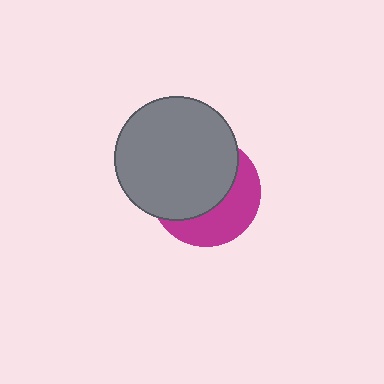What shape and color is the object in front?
The object in front is a gray circle.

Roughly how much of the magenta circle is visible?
A small part of it is visible (roughly 40%).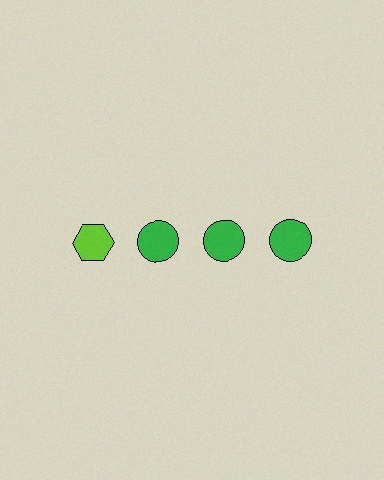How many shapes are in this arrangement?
There are 4 shapes arranged in a grid pattern.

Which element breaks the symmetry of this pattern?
The lime hexagon in the top row, leftmost column breaks the symmetry. All other shapes are green circles.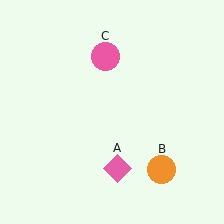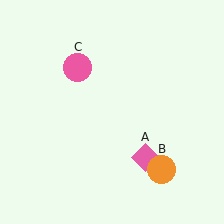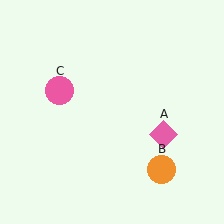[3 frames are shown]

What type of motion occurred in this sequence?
The pink diamond (object A), pink circle (object C) rotated counterclockwise around the center of the scene.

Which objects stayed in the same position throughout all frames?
Orange circle (object B) remained stationary.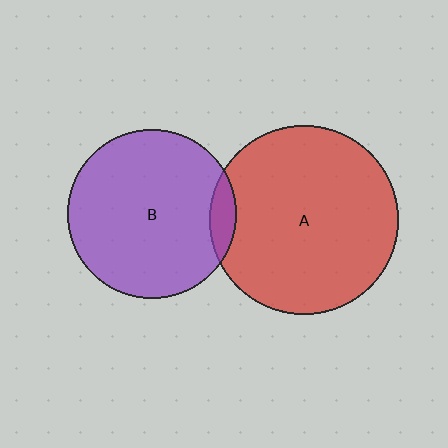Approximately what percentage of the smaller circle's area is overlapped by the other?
Approximately 10%.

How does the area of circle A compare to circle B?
Approximately 1.2 times.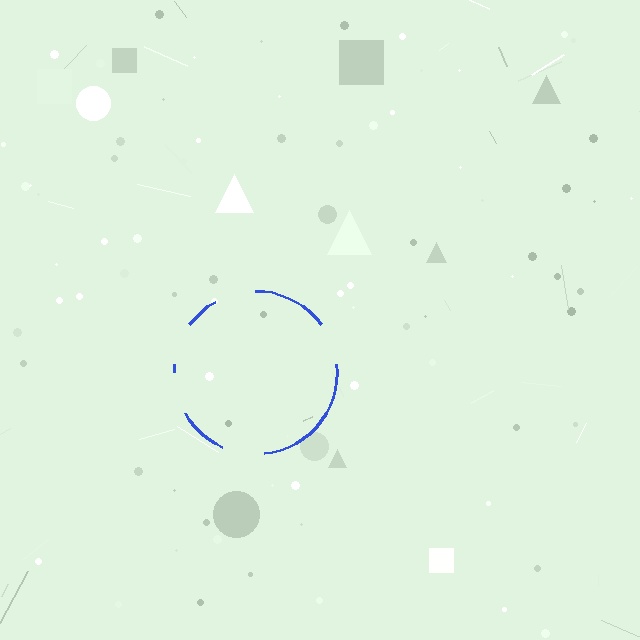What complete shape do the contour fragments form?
The contour fragments form a circle.